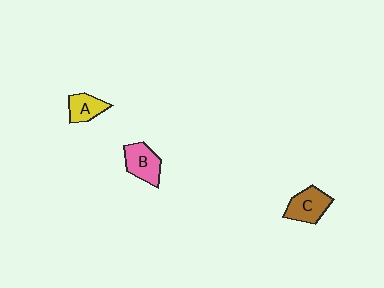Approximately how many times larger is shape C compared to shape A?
Approximately 1.4 times.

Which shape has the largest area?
Shape C (brown).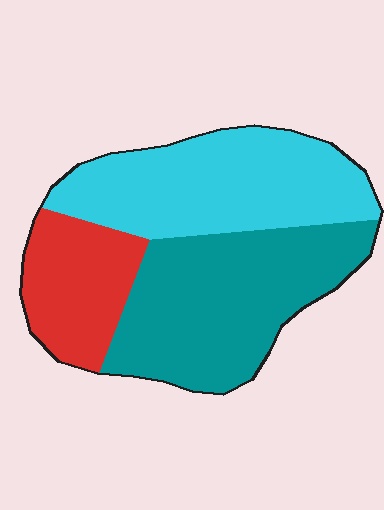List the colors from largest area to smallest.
From largest to smallest: teal, cyan, red.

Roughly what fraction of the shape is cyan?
Cyan covers around 40% of the shape.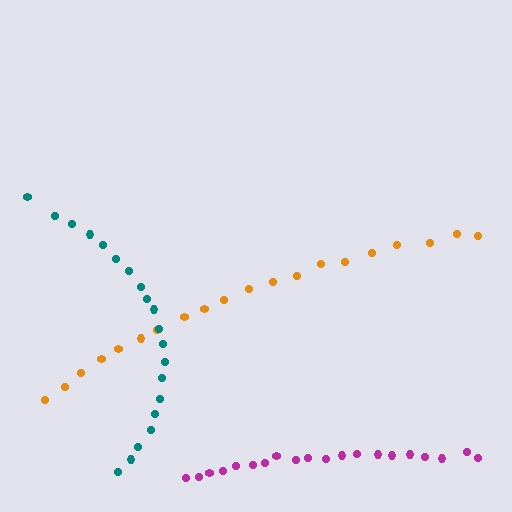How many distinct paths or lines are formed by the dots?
There are 3 distinct paths.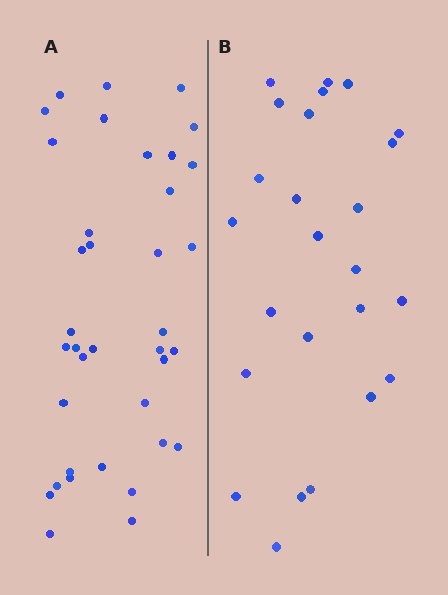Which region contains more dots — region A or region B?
Region A (the left region) has more dots.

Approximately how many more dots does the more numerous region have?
Region A has roughly 12 or so more dots than region B.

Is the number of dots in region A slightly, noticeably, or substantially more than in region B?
Region A has substantially more. The ratio is roughly 1.5 to 1.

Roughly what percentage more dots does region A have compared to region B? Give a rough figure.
About 50% more.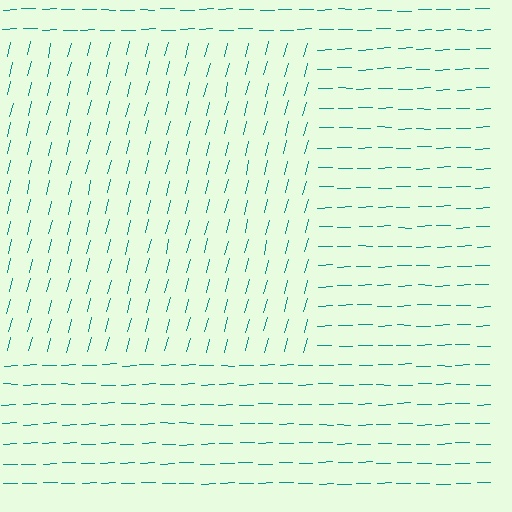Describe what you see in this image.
The image is filled with small teal line segments. A rectangle region in the image has lines oriented differently from the surrounding lines, creating a visible texture boundary.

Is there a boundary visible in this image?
Yes, there is a texture boundary formed by a change in line orientation.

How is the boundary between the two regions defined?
The boundary is defined purely by a change in line orientation (approximately 74 degrees difference). All lines are the same color and thickness.